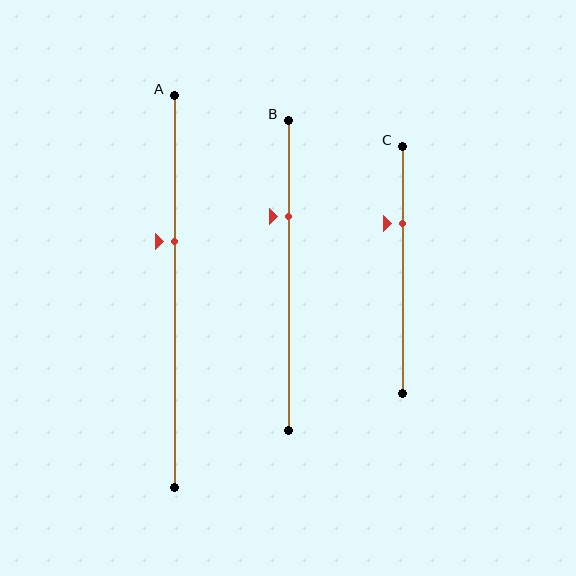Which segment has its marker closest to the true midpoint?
Segment A has its marker closest to the true midpoint.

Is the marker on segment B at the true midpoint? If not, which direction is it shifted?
No, the marker on segment B is shifted upward by about 19% of the segment length.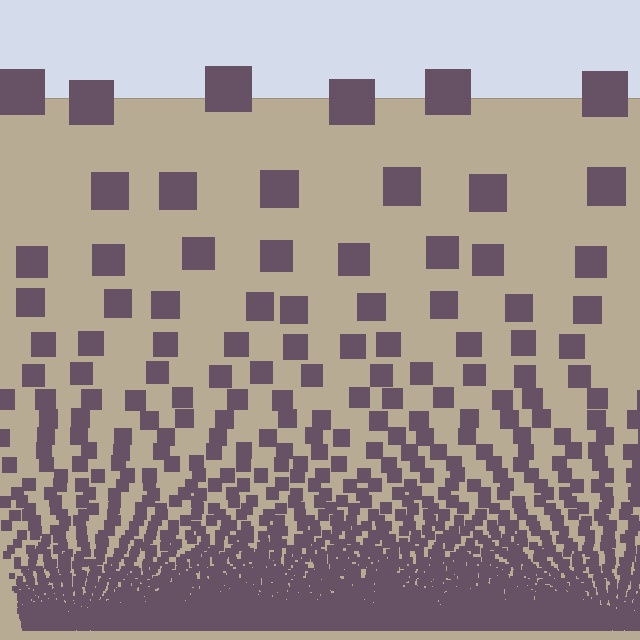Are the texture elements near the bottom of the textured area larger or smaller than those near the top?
Smaller. The gradient is inverted — elements near the bottom are smaller and denser.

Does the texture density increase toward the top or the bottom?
Density increases toward the bottom.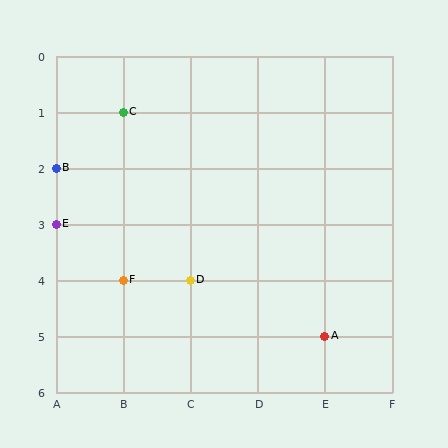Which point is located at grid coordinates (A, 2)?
Point B is at (A, 2).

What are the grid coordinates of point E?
Point E is at grid coordinates (A, 3).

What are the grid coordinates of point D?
Point D is at grid coordinates (C, 4).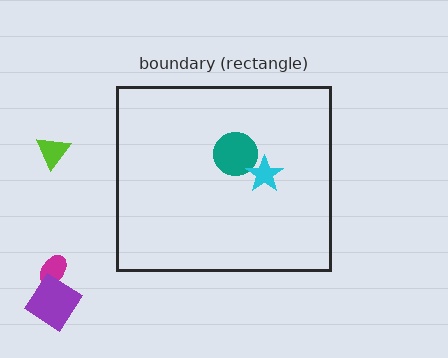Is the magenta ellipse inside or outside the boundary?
Outside.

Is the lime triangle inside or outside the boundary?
Outside.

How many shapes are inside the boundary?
2 inside, 3 outside.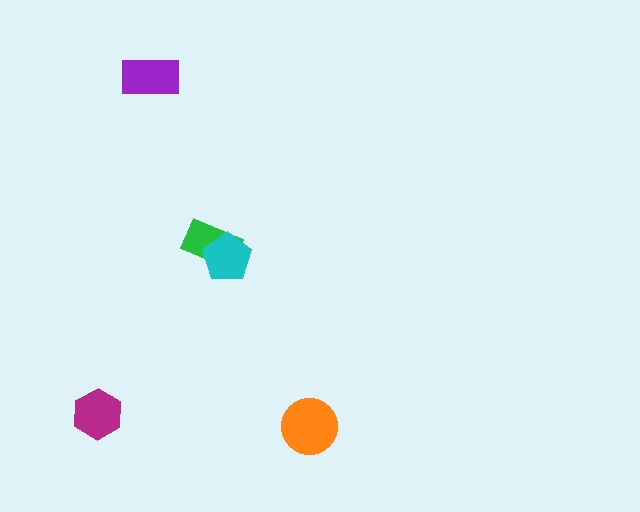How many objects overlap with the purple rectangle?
0 objects overlap with the purple rectangle.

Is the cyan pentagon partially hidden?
No, no other shape covers it.